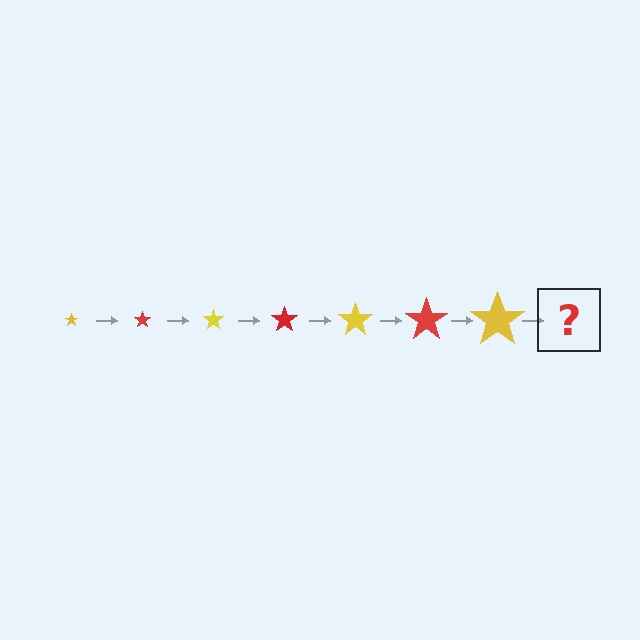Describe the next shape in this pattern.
It should be a red star, larger than the previous one.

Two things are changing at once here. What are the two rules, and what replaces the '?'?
The two rules are that the star grows larger each step and the color cycles through yellow and red. The '?' should be a red star, larger than the previous one.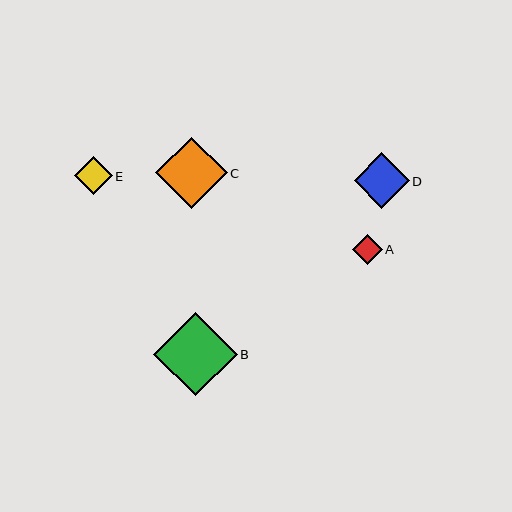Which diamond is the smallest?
Diamond A is the smallest with a size of approximately 30 pixels.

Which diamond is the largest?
Diamond B is the largest with a size of approximately 83 pixels.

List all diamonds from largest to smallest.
From largest to smallest: B, C, D, E, A.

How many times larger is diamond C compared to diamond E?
Diamond C is approximately 1.9 times the size of diamond E.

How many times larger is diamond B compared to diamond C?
Diamond B is approximately 1.2 times the size of diamond C.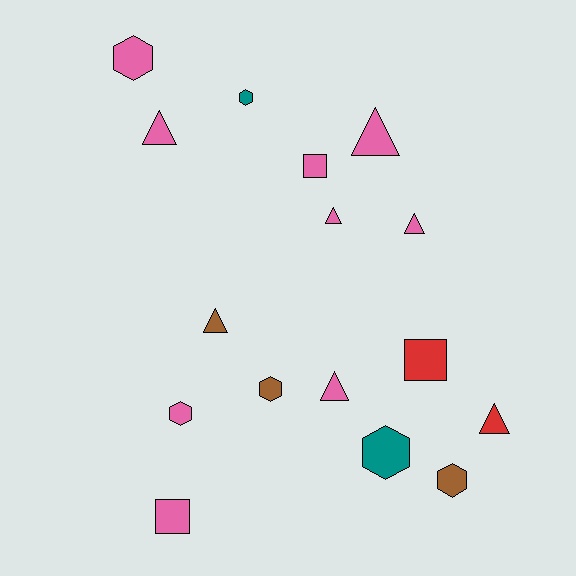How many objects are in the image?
There are 16 objects.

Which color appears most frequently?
Pink, with 9 objects.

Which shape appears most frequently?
Triangle, with 7 objects.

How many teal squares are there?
There are no teal squares.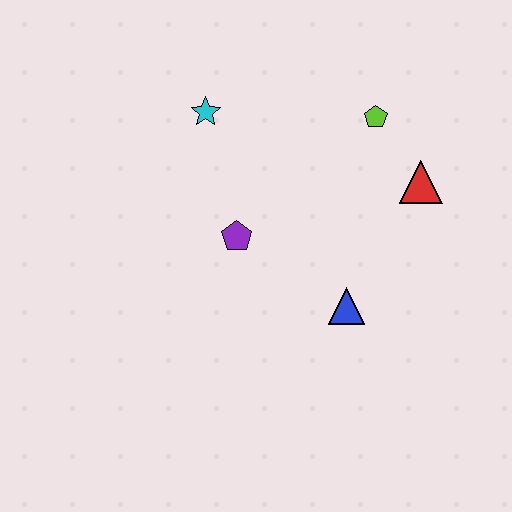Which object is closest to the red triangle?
The lime pentagon is closest to the red triangle.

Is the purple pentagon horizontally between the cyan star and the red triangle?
Yes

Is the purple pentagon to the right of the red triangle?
No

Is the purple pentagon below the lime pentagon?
Yes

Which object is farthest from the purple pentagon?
The red triangle is farthest from the purple pentagon.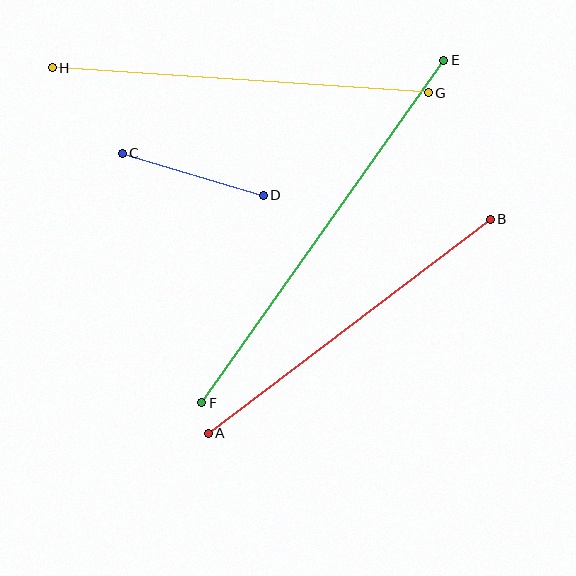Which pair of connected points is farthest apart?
Points E and F are farthest apart.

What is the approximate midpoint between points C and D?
The midpoint is at approximately (193, 174) pixels.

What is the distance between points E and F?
The distance is approximately 419 pixels.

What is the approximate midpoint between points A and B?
The midpoint is at approximately (349, 326) pixels.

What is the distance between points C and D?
The distance is approximately 147 pixels.